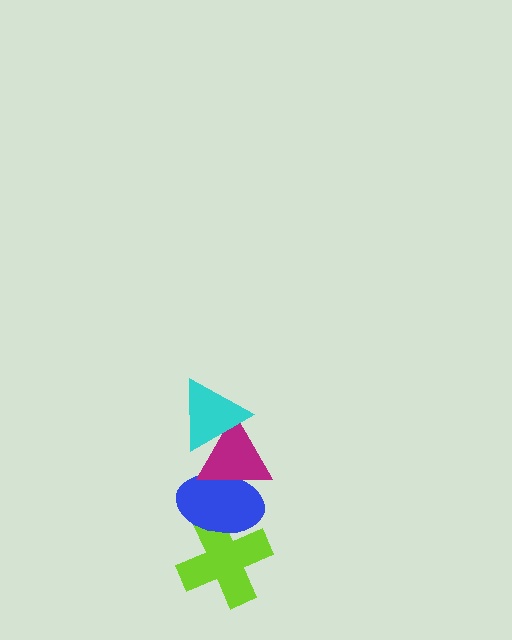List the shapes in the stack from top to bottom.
From top to bottom: the cyan triangle, the magenta triangle, the blue ellipse, the lime cross.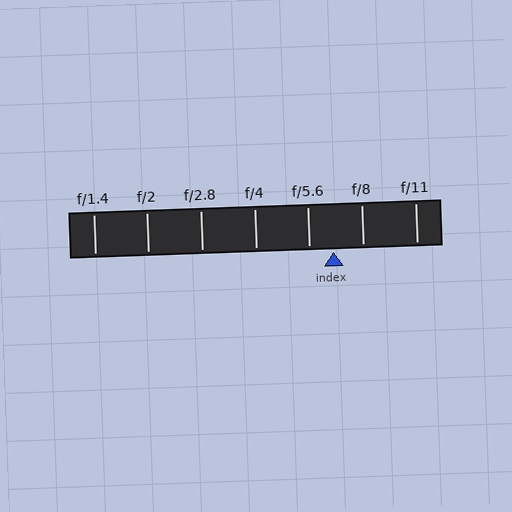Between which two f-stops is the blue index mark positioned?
The index mark is between f/5.6 and f/8.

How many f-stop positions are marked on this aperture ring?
There are 7 f-stop positions marked.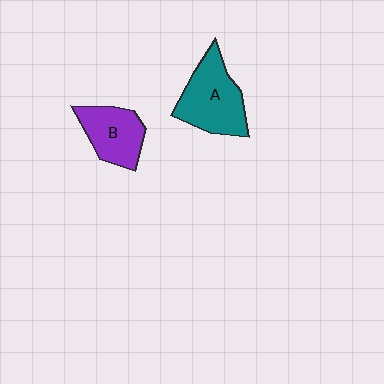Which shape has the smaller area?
Shape B (purple).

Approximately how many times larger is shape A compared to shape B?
Approximately 1.3 times.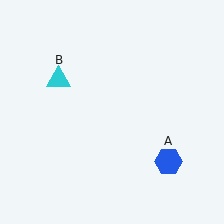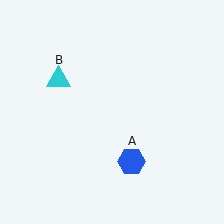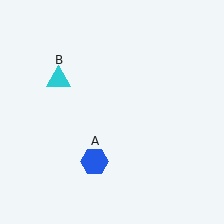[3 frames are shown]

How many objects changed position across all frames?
1 object changed position: blue hexagon (object A).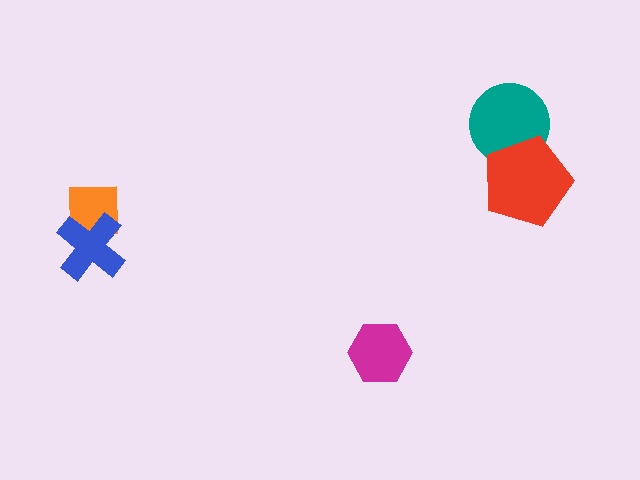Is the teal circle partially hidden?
Yes, it is partially covered by another shape.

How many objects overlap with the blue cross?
1 object overlaps with the blue cross.